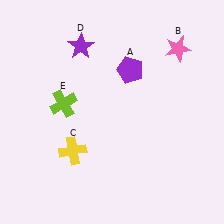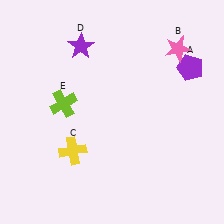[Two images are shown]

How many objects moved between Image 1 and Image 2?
1 object moved between the two images.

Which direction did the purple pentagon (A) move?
The purple pentagon (A) moved right.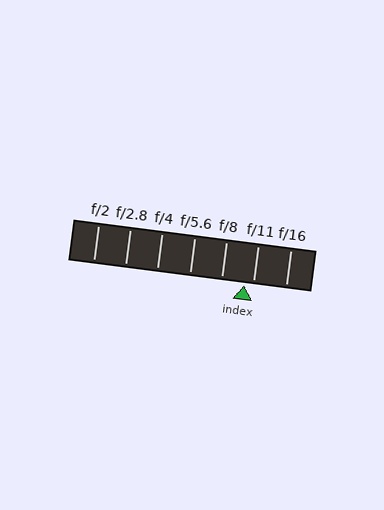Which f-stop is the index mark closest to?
The index mark is closest to f/11.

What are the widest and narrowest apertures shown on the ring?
The widest aperture shown is f/2 and the narrowest is f/16.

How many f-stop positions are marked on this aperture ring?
There are 7 f-stop positions marked.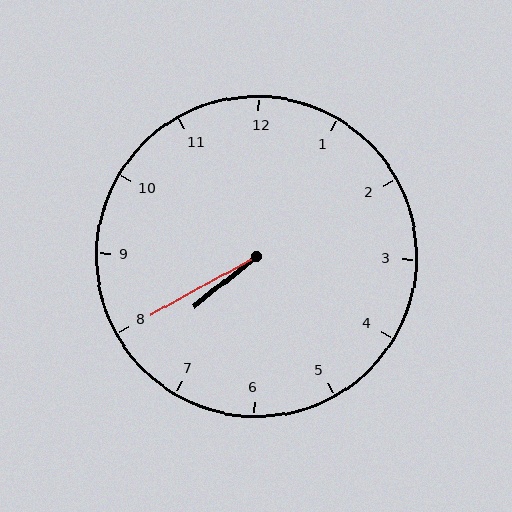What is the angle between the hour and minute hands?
Approximately 10 degrees.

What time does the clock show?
7:40.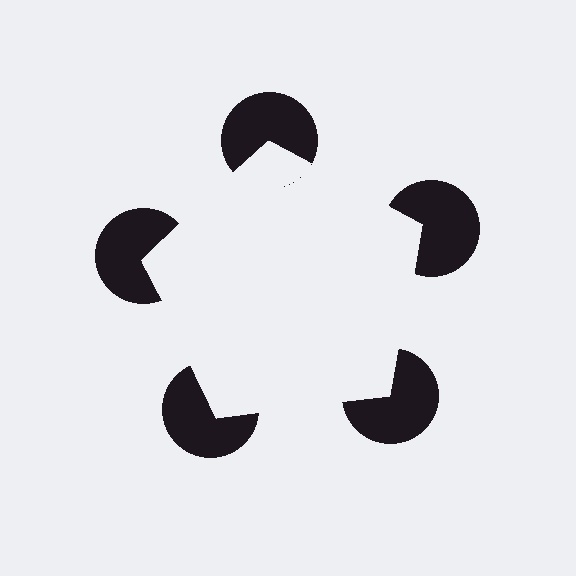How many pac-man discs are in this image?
There are 5 — one at each vertex of the illusory pentagon.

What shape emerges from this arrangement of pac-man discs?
An illusory pentagon — its edges are inferred from the aligned wedge cuts in the pac-man discs, not physically drawn.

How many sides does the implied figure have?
5 sides.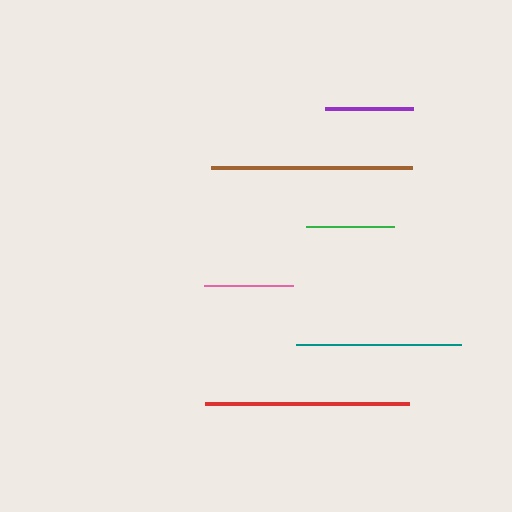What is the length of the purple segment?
The purple segment is approximately 88 pixels long.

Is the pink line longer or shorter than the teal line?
The teal line is longer than the pink line.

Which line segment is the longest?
The red line is the longest at approximately 204 pixels.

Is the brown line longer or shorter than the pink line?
The brown line is longer than the pink line.